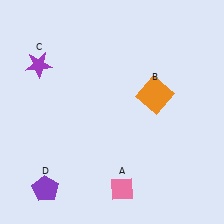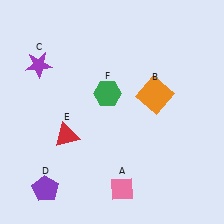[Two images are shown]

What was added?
A red triangle (E), a green hexagon (F) were added in Image 2.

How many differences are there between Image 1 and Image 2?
There are 2 differences between the two images.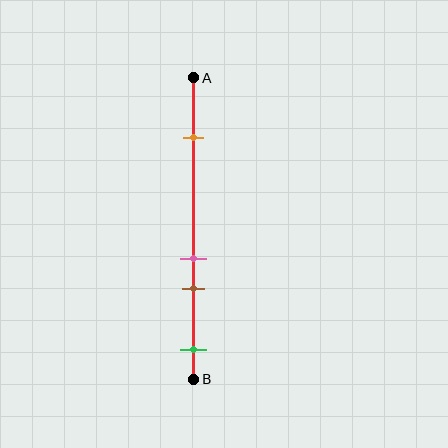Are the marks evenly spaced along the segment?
No, the marks are not evenly spaced.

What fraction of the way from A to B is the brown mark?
The brown mark is approximately 70% (0.7) of the way from A to B.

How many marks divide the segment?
There are 4 marks dividing the segment.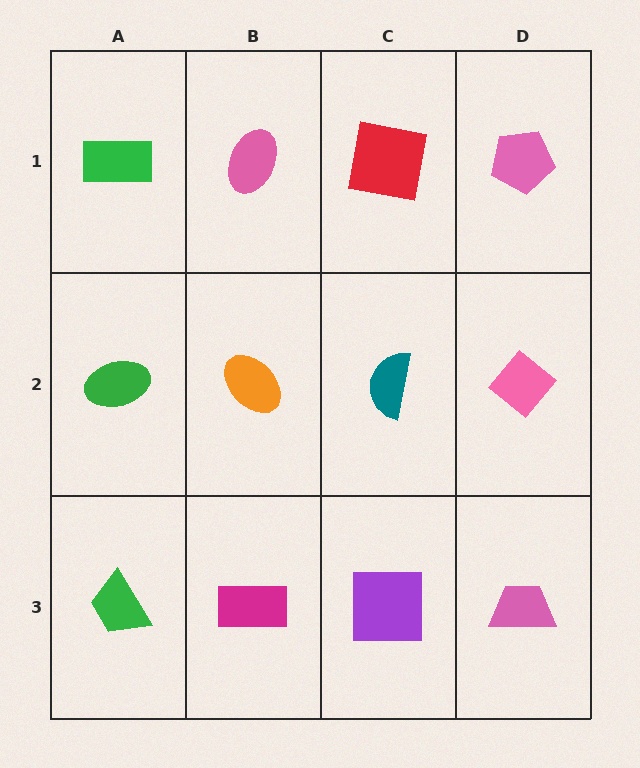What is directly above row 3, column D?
A pink diamond.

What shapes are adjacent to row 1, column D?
A pink diamond (row 2, column D), a red square (row 1, column C).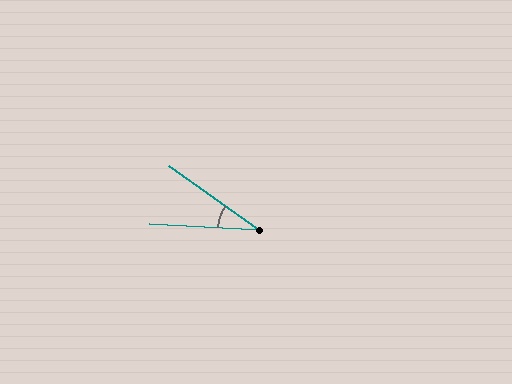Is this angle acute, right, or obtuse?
It is acute.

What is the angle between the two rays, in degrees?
Approximately 32 degrees.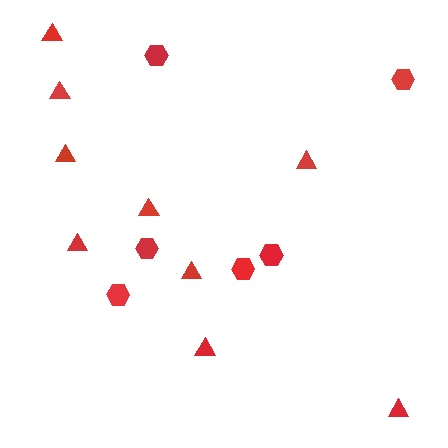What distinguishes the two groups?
There are 2 groups: one group of triangles (9) and one group of hexagons (6).